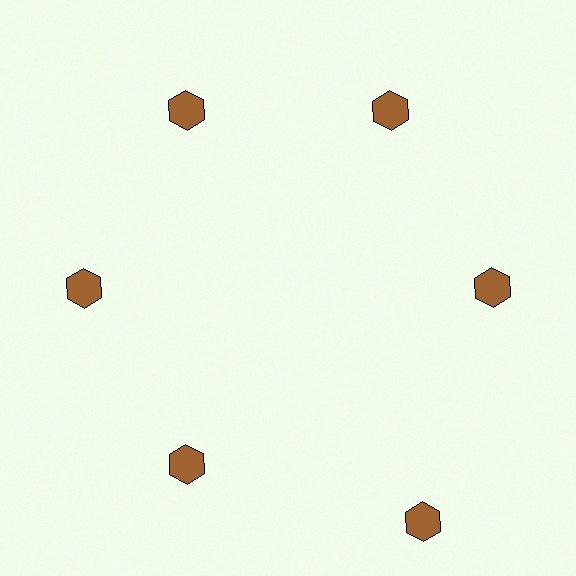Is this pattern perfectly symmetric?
No. The 6 brown hexagons are arranged in a ring, but one element near the 5 o'clock position is pushed outward from the center, breaking the 6-fold rotational symmetry.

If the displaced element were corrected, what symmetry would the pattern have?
It would have 6-fold rotational symmetry — the pattern would map onto itself every 60 degrees.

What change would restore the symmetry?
The symmetry would be restored by moving it inward, back onto the ring so that all 6 hexagons sit at equal angles and equal distance from the center.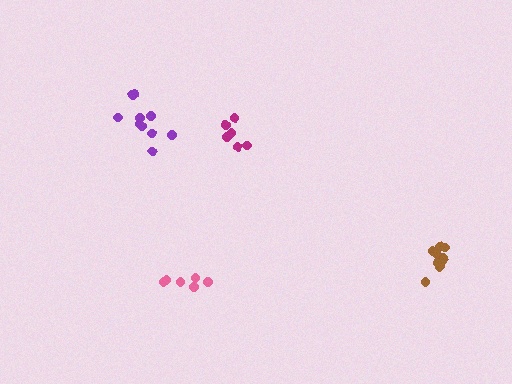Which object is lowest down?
The pink cluster is bottommost.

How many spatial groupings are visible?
There are 4 spatial groupings.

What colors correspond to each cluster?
The clusters are colored: magenta, brown, purple, pink.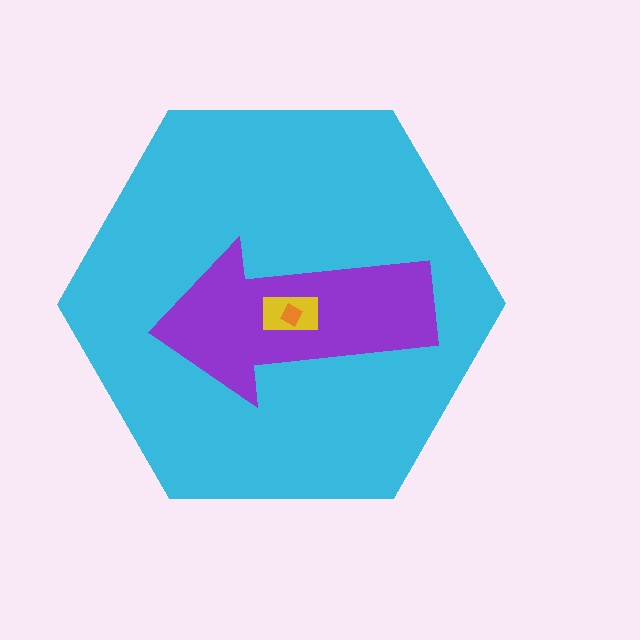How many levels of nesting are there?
4.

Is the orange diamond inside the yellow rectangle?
Yes.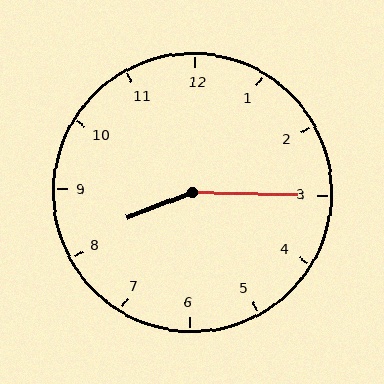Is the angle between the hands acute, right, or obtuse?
It is obtuse.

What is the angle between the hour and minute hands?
Approximately 158 degrees.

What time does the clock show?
8:15.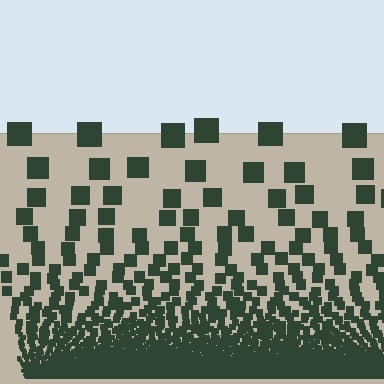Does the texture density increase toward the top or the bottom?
Density increases toward the bottom.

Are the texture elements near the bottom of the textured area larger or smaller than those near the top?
Smaller. The gradient is inverted — elements near the bottom are smaller and denser.